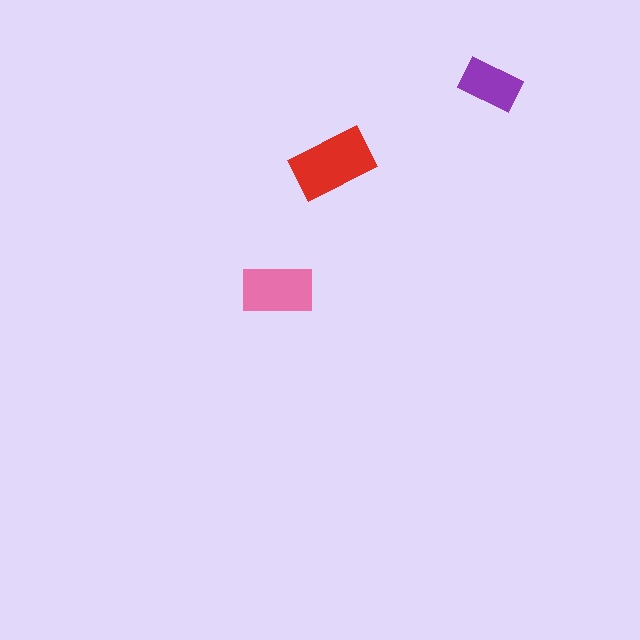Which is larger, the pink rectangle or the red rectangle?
The red one.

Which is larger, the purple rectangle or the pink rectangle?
The pink one.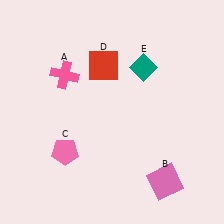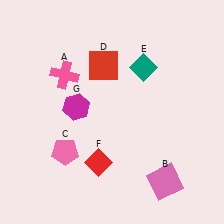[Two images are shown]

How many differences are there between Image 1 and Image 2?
There are 2 differences between the two images.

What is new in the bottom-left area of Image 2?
A red diamond (F) was added in the bottom-left area of Image 2.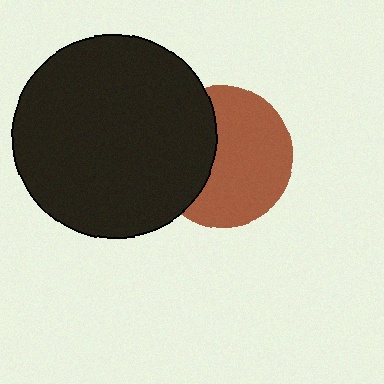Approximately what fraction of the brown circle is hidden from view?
Roughly 37% of the brown circle is hidden behind the black circle.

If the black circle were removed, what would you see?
You would see the complete brown circle.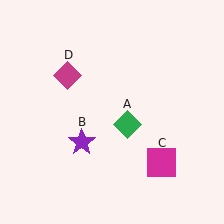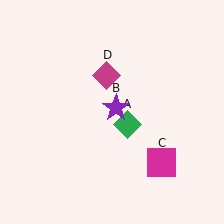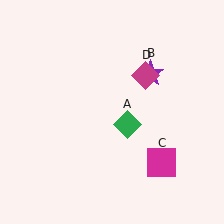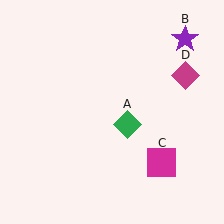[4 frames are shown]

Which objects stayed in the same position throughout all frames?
Green diamond (object A) and magenta square (object C) remained stationary.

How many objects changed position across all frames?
2 objects changed position: purple star (object B), magenta diamond (object D).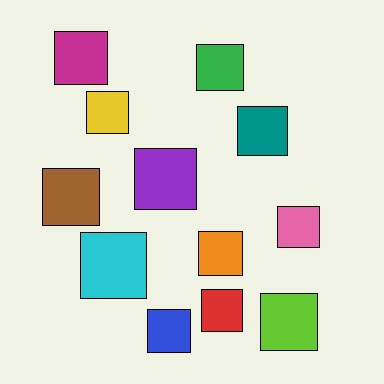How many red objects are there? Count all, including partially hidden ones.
There is 1 red object.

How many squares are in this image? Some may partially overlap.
There are 12 squares.